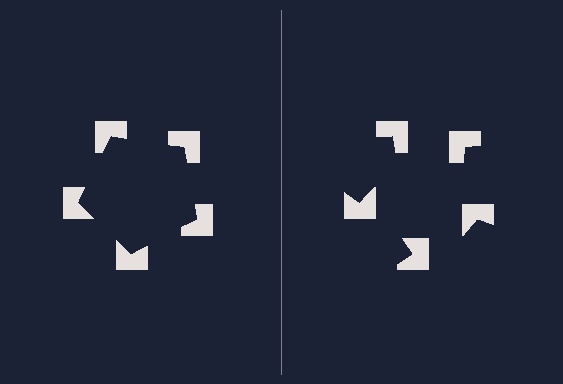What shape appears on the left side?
An illusory pentagon.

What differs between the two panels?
The notched squares are positioned identically on both sides; only the wedge orientations differ. On the left they align to a pentagon; on the right they are misaligned.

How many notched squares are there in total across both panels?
10 — 5 on each side.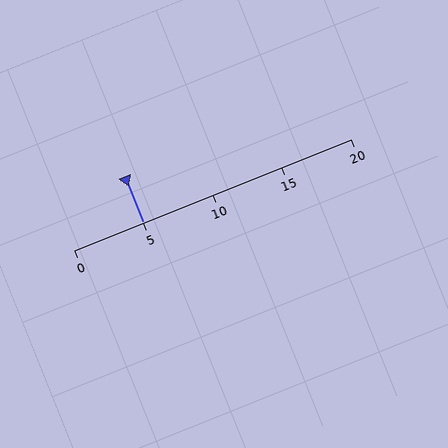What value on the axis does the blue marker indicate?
The marker indicates approximately 5.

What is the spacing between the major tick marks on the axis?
The major ticks are spaced 5 apart.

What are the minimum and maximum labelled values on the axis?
The axis runs from 0 to 20.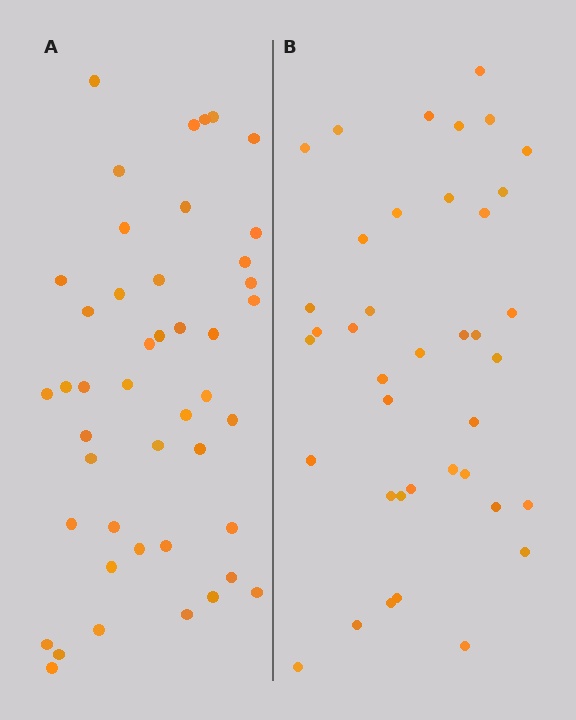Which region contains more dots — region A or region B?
Region A (the left region) has more dots.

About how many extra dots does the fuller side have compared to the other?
Region A has about 6 more dots than region B.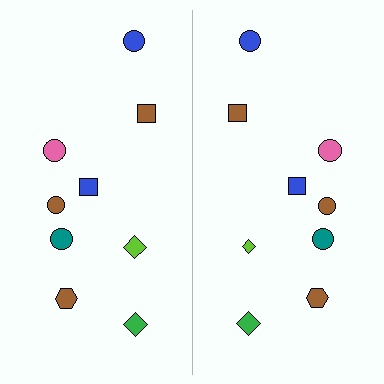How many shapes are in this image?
There are 18 shapes in this image.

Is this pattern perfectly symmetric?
No, the pattern is not perfectly symmetric. The lime diamond on the right side has a different size than its mirror counterpart.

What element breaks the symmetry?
The lime diamond on the right side has a different size than its mirror counterpart.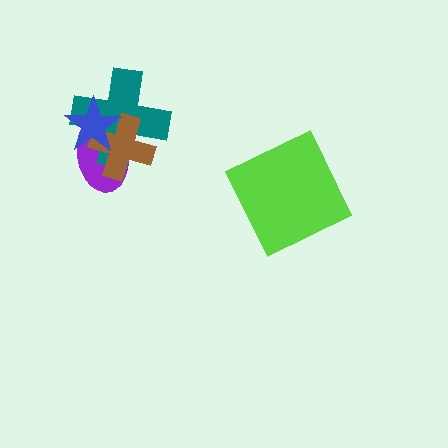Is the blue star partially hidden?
No, no other shape covers it.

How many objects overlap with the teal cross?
3 objects overlap with the teal cross.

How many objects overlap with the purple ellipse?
3 objects overlap with the purple ellipse.